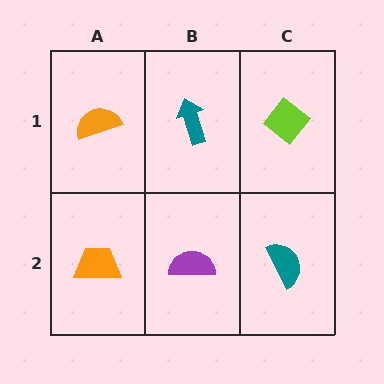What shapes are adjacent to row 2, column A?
An orange semicircle (row 1, column A), a purple semicircle (row 2, column B).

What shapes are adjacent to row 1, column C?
A teal semicircle (row 2, column C), a teal arrow (row 1, column B).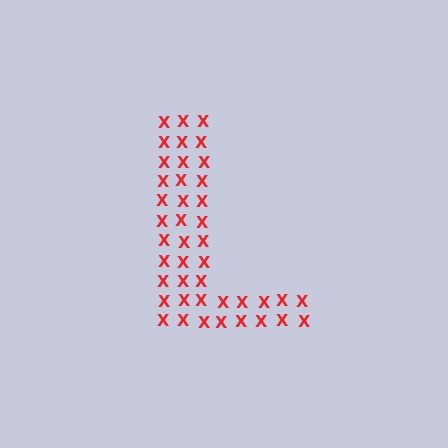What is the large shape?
The large shape is the letter L.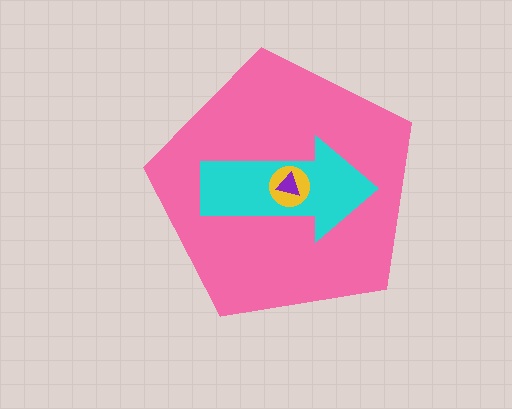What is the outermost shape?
The pink pentagon.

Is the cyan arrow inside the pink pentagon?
Yes.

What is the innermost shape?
The purple triangle.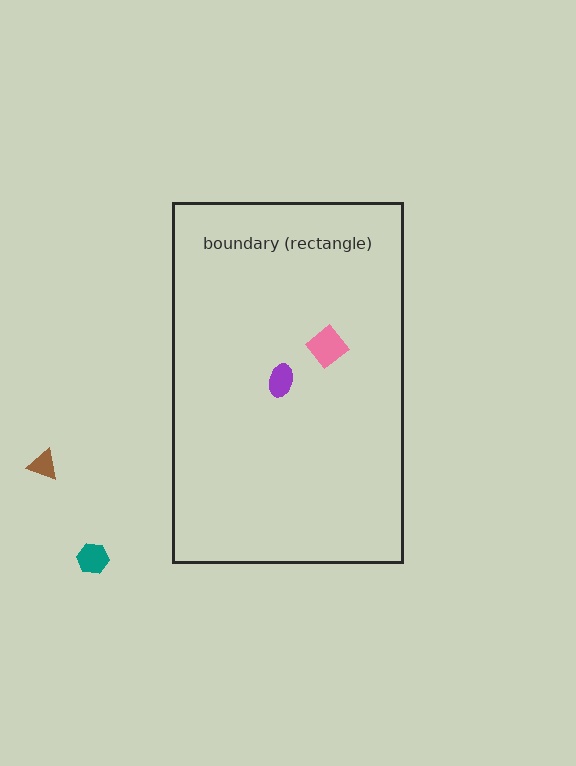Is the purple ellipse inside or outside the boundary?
Inside.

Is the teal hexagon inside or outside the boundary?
Outside.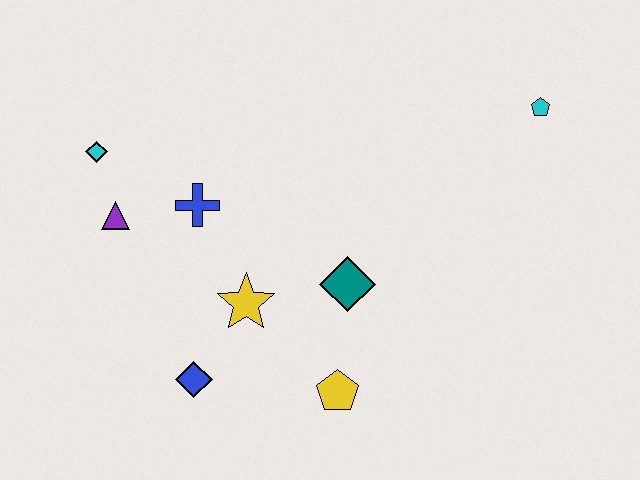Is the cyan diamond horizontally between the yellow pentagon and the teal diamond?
No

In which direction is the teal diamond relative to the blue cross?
The teal diamond is to the right of the blue cross.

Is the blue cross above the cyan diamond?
No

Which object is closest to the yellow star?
The blue diamond is closest to the yellow star.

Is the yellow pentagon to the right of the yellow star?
Yes